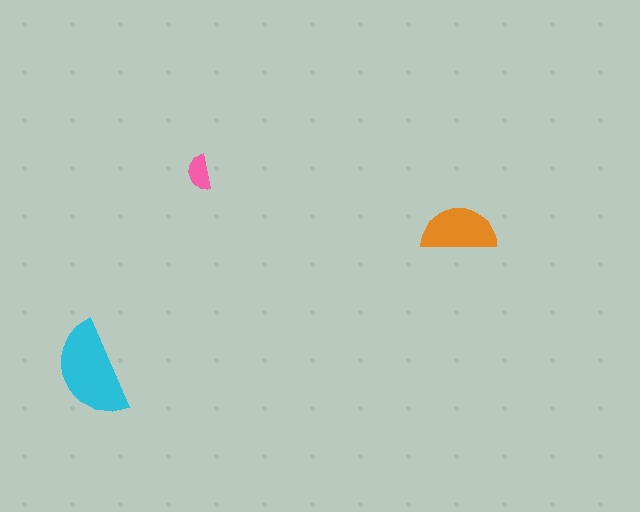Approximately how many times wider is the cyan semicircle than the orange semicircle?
About 1.5 times wider.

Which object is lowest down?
The cyan semicircle is bottommost.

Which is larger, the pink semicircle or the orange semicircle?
The orange one.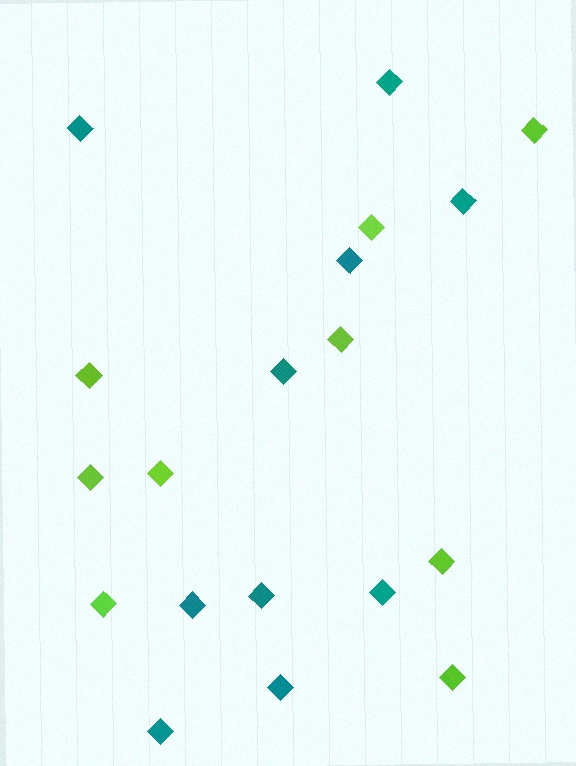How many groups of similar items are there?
There are 2 groups: one group of lime diamonds (9) and one group of teal diamonds (10).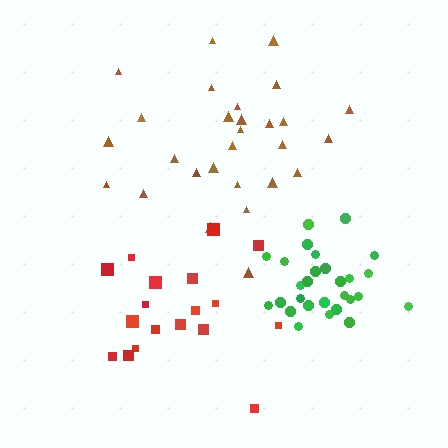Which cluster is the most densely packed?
Green.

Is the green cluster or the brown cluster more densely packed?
Green.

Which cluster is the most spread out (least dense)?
Red.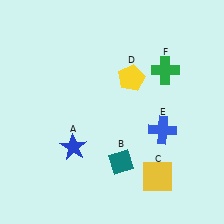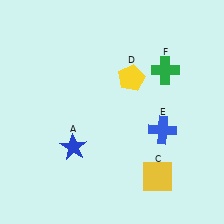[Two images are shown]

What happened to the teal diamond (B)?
The teal diamond (B) was removed in Image 2. It was in the bottom-right area of Image 1.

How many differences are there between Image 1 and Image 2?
There is 1 difference between the two images.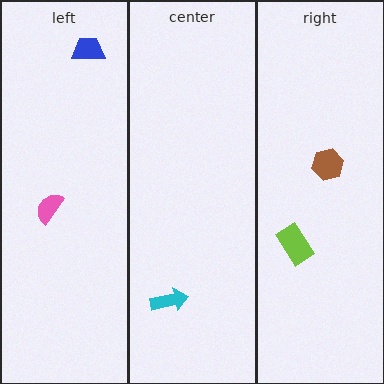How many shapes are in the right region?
2.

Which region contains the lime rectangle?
The right region.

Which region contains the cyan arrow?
The center region.